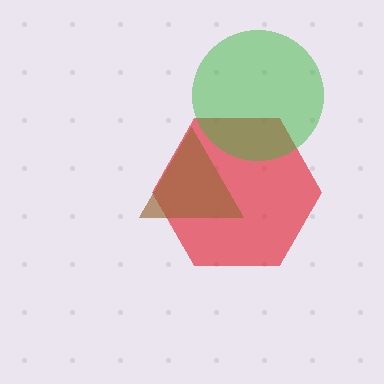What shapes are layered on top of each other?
The layered shapes are: a red hexagon, a brown triangle, a green circle.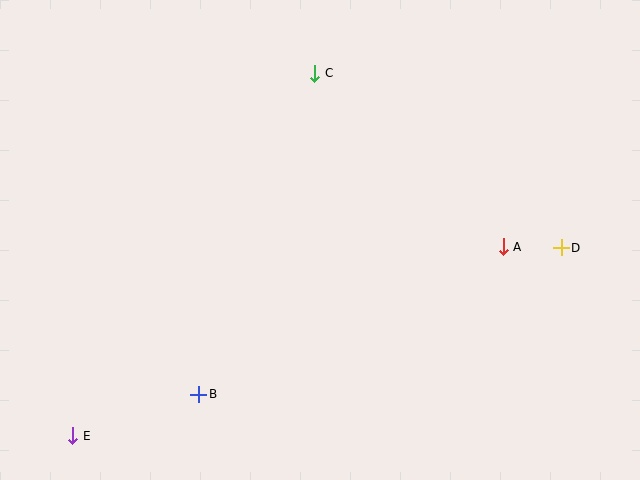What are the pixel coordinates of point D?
Point D is at (561, 248).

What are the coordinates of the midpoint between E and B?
The midpoint between E and B is at (136, 415).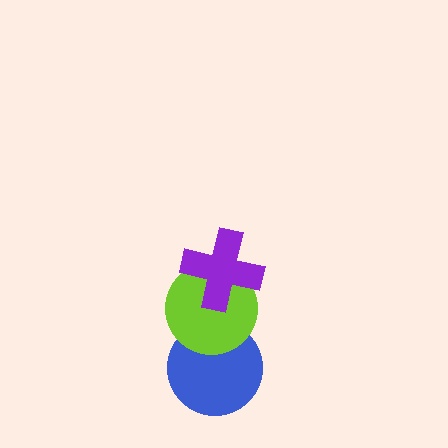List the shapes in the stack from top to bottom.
From top to bottom: the purple cross, the lime circle, the blue circle.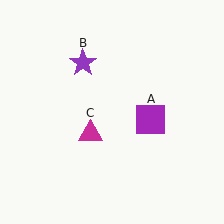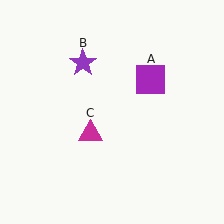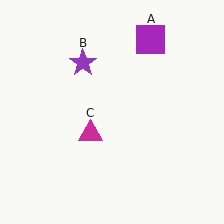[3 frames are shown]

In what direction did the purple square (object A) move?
The purple square (object A) moved up.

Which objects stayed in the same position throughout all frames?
Purple star (object B) and magenta triangle (object C) remained stationary.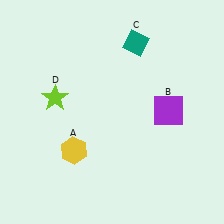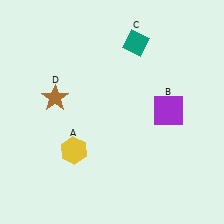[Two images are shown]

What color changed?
The star (D) changed from lime in Image 1 to brown in Image 2.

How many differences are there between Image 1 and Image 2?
There is 1 difference between the two images.